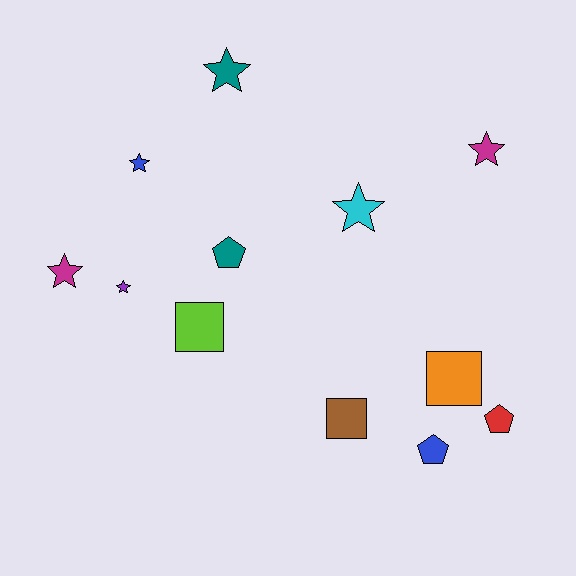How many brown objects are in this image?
There is 1 brown object.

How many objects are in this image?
There are 12 objects.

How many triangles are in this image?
There are no triangles.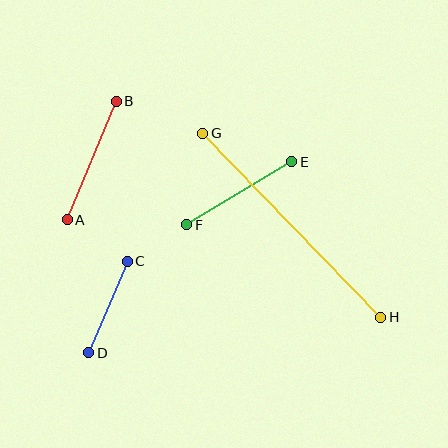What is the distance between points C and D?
The distance is approximately 99 pixels.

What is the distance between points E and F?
The distance is approximately 122 pixels.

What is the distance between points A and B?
The distance is approximately 128 pixels.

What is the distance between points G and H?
The distance is approximately 256 pixels.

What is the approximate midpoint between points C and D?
The midpoint is at approximately (108, 307) pixels.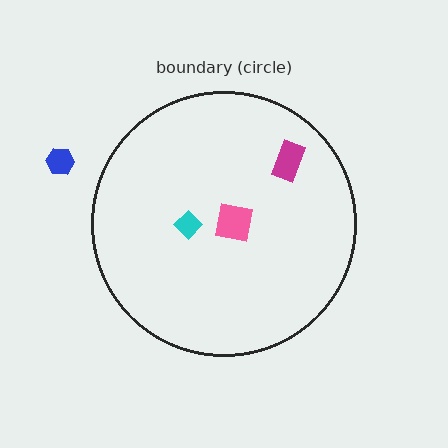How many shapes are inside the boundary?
3 inside, 1 outside.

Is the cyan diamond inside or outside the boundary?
Inside.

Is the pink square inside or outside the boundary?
Inside.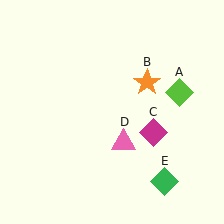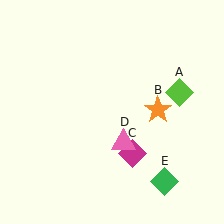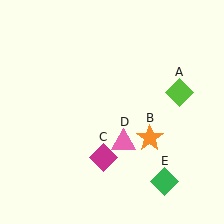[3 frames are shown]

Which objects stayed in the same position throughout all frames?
Lime diamond (object A) and pink triangle (object D) and green diamond (object E) remained stationary.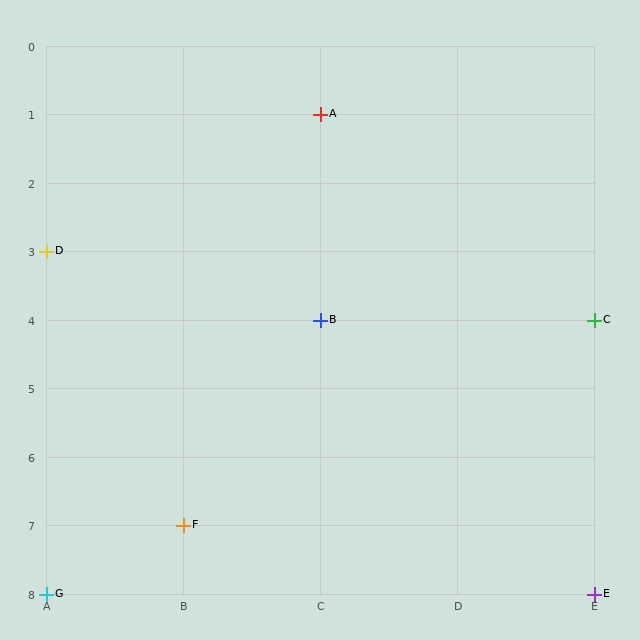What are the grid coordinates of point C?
Point C is at grid coordinates (E, 4).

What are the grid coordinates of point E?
Point E is at grid coordinates (E, 8).